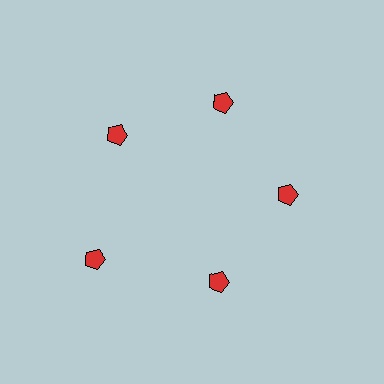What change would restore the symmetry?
The symmetry would be restored by moving it inward, back onto the ring so that all 5 pentagons sit at equal angles and equal distance from the center.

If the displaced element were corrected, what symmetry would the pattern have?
It would have 5-fold rotational symmetry — the pattern would map onto itself every 72 degrees.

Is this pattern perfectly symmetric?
No. The 5 red pentagons are arranged in a ring, but one element near the 8 o'clock position is pushed outward from the center, breaking the 5-fold rotational symmetry.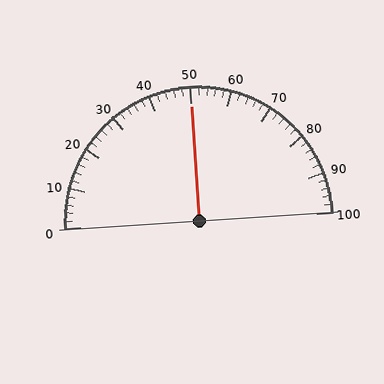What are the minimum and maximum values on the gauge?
The gauge ranges from 0 to 100.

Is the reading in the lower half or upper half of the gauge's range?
The reading is in the upper half of the range (0 to 100).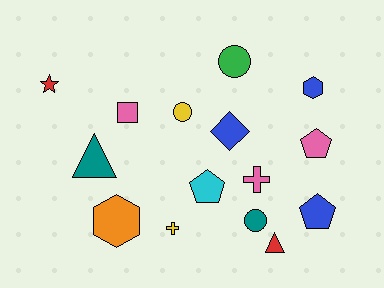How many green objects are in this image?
There is 1 green object.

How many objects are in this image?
There are 15 objects.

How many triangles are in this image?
There are 2 triangles.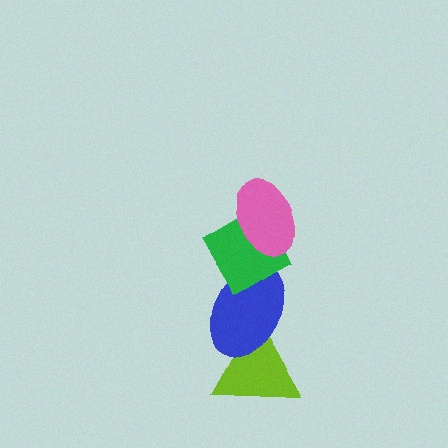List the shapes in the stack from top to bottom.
From top to bottom: the pink ellipse, the green diamond, the blue ellipse, the lime triangle.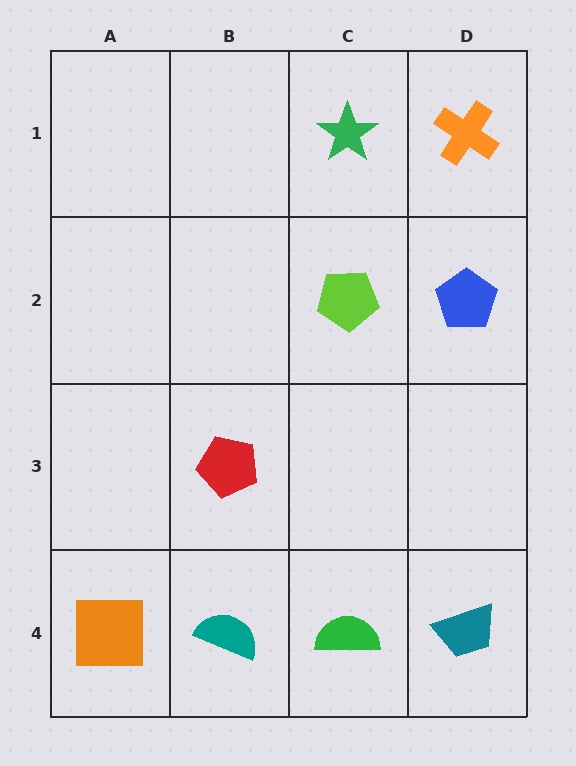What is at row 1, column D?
An orange cross.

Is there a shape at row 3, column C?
No, that cell is empty.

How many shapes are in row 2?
2 shapes.